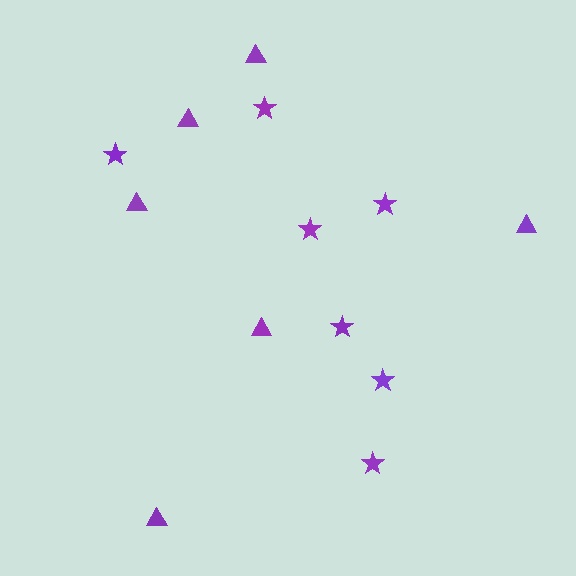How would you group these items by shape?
There are 2 groups: one group of triangles (6) and one group of stars (7).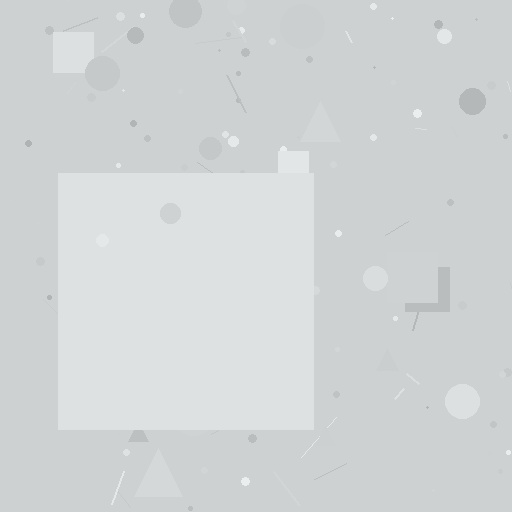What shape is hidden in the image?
A square is hidden in the image.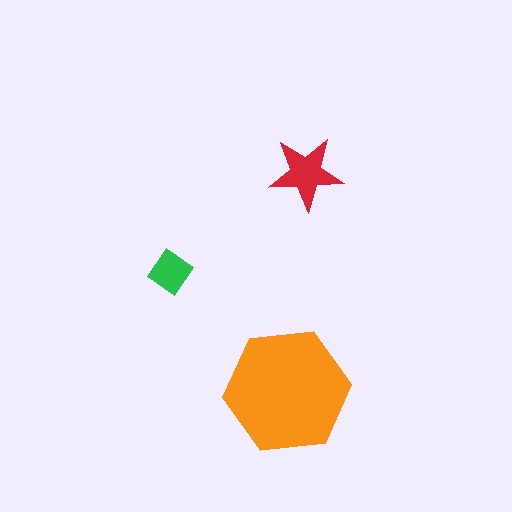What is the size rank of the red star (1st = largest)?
2nd.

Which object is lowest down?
The orange hexagon is bottommost.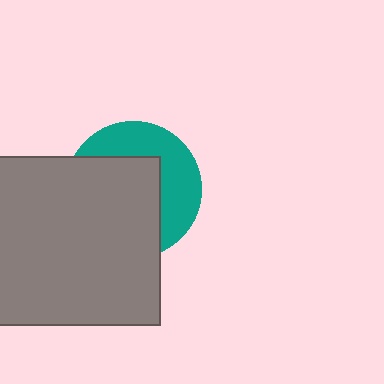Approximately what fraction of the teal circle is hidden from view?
Roughly 59% of the teal circle is hidden behind the gray rectangle.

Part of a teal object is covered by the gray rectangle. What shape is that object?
It is a circle.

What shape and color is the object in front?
The object in front is a gray rectangle.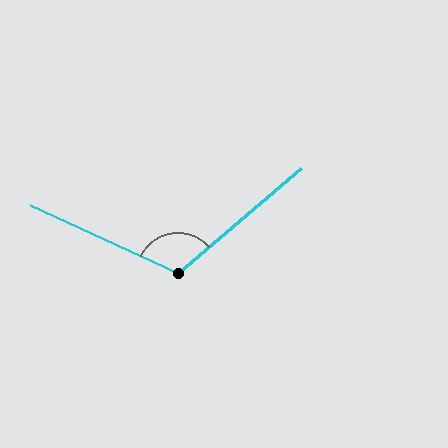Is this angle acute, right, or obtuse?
It is obtuse.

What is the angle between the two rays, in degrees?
Approximately 115 degrees.